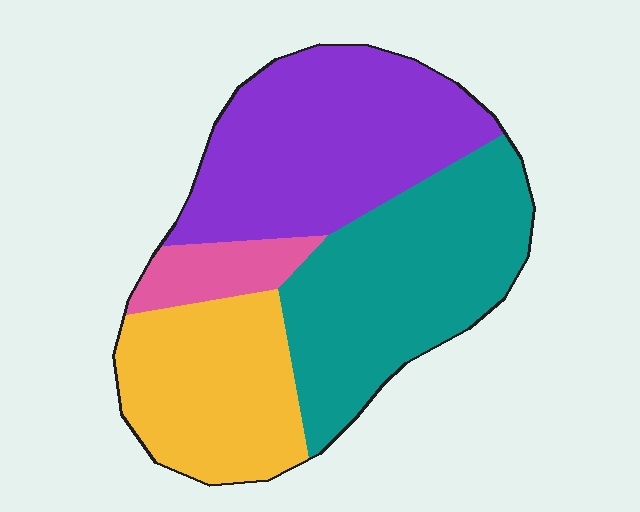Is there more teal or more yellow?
Teal.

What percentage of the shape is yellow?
Yellow takes up about one quarter (1/4) of the shape.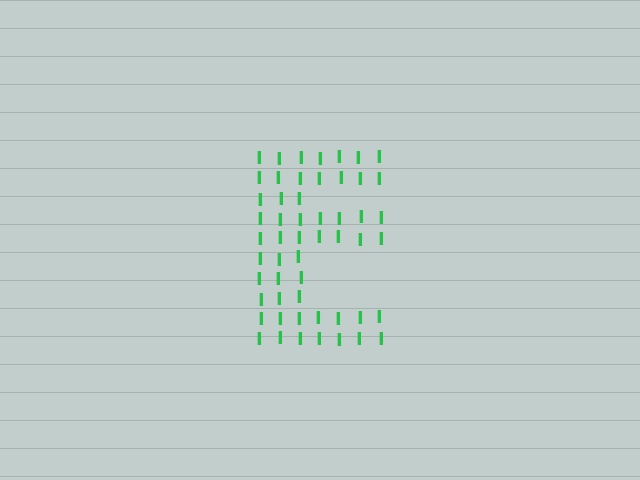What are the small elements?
The small elements are letter I's.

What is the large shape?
The large shape is the letter E.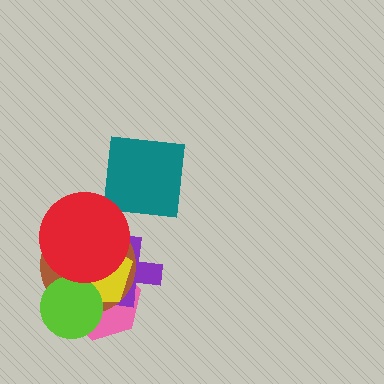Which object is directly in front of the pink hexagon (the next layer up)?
The purple cross is directly in front of the pink hexagon.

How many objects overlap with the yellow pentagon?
5 objects overlap with the yellow pentagon.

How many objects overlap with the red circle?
4 objects overlap with the red circle.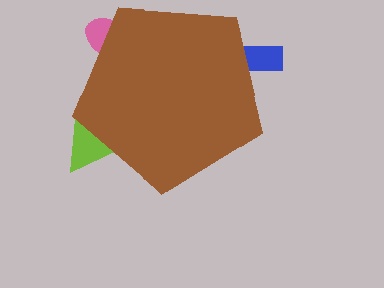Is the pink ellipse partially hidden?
Yes, the pink ellipse is partially hidden behind the brown pentagon.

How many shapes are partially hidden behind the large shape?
3 shapes are partially hidden.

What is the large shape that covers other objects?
A brown pentagon.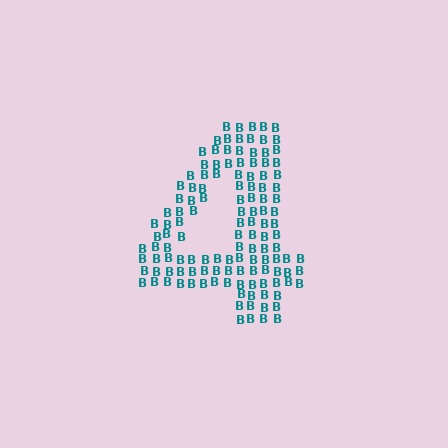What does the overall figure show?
The overall figure shows the digit 4.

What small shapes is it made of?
It is made of small letter B's.